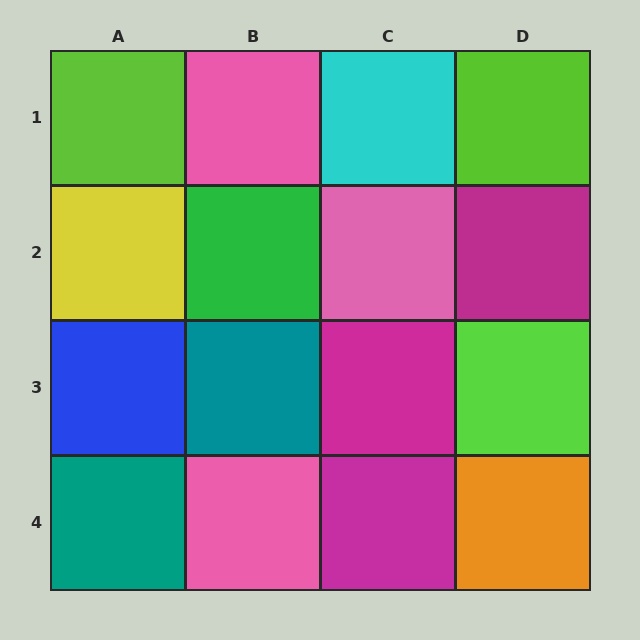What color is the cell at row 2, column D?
Magenta.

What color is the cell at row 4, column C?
Magenta.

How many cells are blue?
1 cell is blue.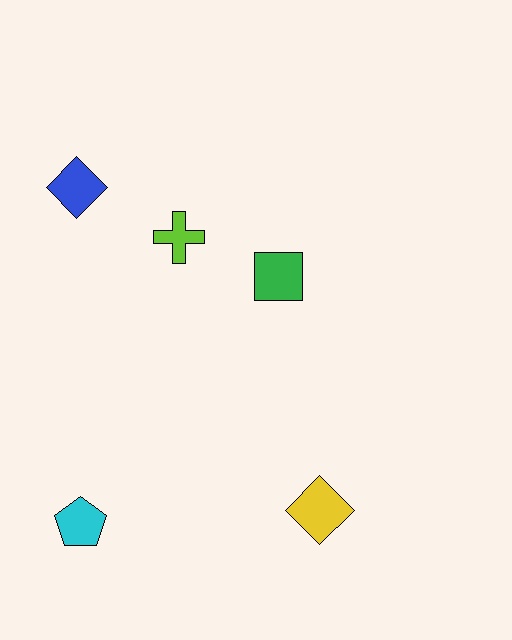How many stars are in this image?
There are no stars.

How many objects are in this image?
There are 5 objects.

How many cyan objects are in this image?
There is 1 cyan object.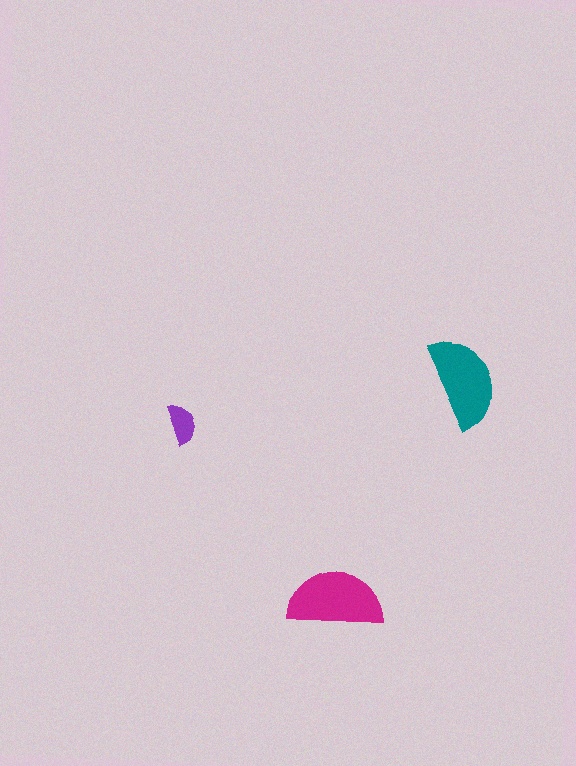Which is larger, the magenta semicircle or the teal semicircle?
The magenta one.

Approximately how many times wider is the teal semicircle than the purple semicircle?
About 2.5 times wider.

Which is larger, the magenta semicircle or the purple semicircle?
The magenta one.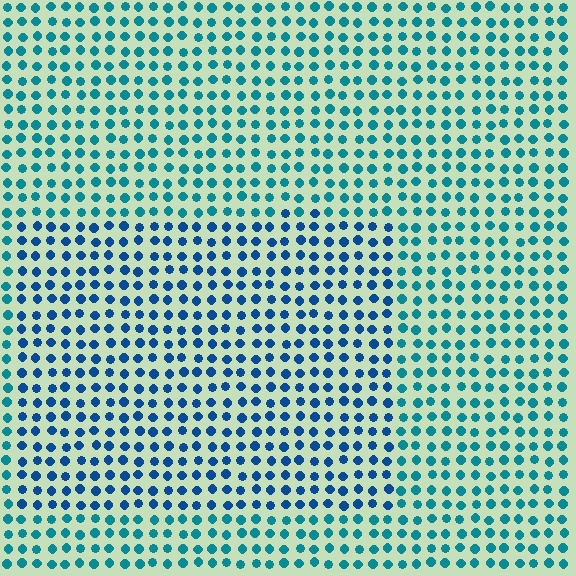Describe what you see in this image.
The image is filled with small teal elements in a uniform arrangement. A rectangle-shaped region is visible where the elements are tinted to a slightly different hue, forming a subtle color boundary.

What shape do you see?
I see a rectangle.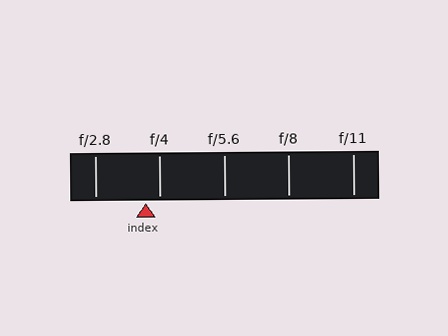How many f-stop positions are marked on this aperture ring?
There are 5 f-stop positions marked.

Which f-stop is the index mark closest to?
The index mark is closest to f/4.